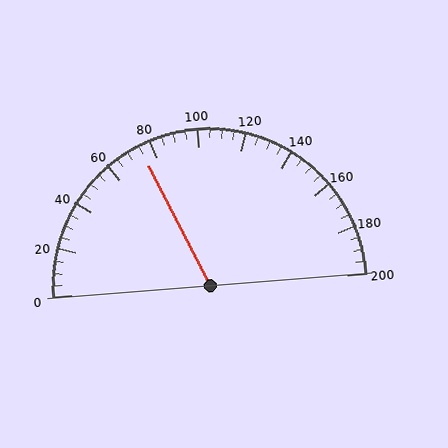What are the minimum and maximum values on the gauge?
The gauge ranges from 0 to 200.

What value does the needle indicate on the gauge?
The needle indicates approximately 75.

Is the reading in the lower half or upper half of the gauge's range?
The reading is in the lower half of the range (0 to 200).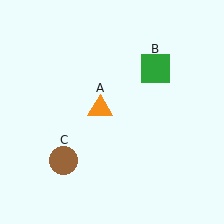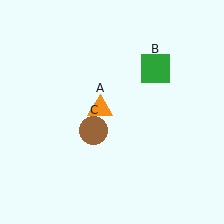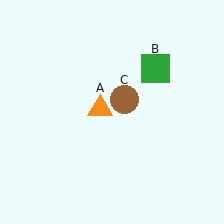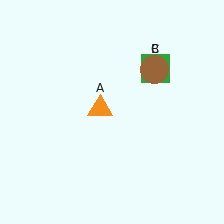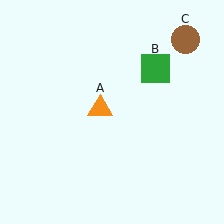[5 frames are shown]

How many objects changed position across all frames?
1 object changed position: brown circle (object C).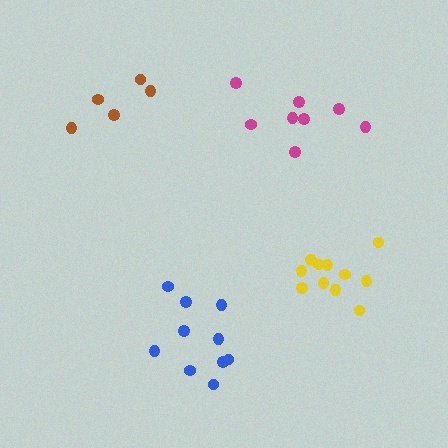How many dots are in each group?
Group 1: 11 dots, Group 2: 5 dots, Group 3: 10 dots, Group 4: 8 dots (34 total).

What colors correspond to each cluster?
The clusters are colored: yellow, brown, blue, magenta.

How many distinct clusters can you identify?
There are 4 distinct clusters.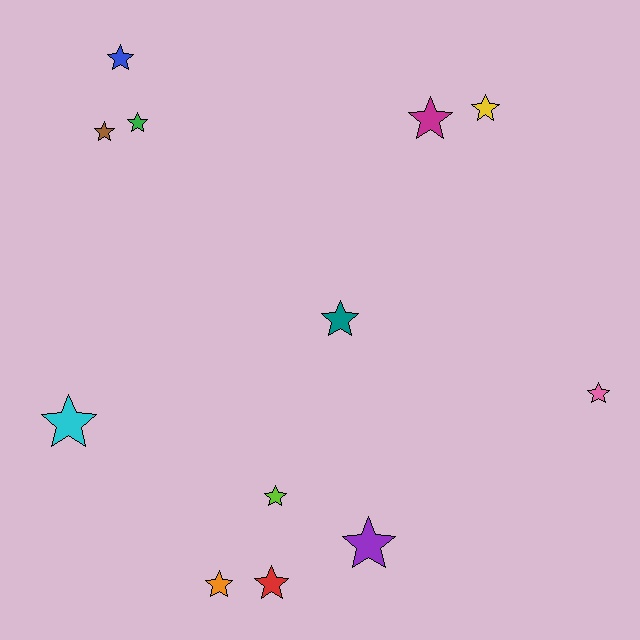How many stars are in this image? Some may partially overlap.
There are 12 stars.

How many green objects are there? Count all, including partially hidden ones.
There is 1 green object.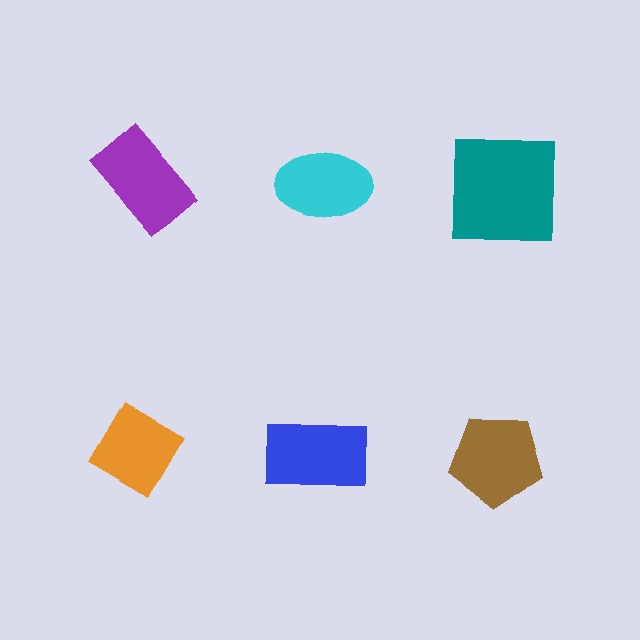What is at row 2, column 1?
An orange diamond.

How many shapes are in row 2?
3 shapes.